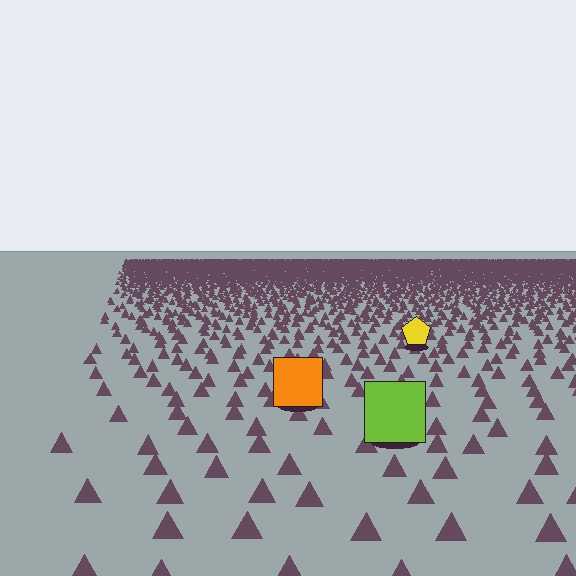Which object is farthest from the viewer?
The yellow pentagon is farthest from the viewer. It appears smaller and the ground texture around it is denser.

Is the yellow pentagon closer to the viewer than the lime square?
No. The lime square is closer — you can tell from the texture gradient: the ground texture is coarser near it.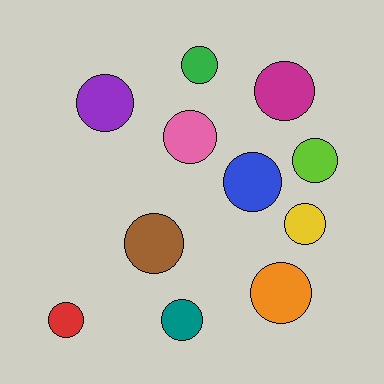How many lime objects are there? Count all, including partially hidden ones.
There is 1 lime object.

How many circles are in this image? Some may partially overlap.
There are 11 circles.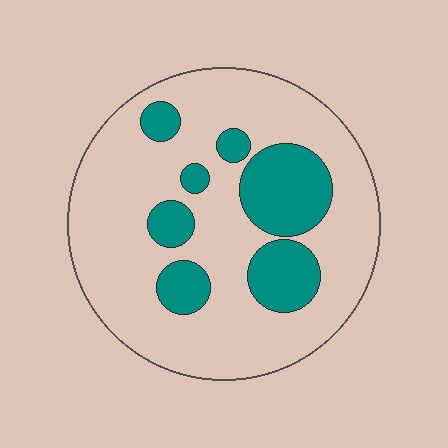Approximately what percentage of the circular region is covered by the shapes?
Approximately 25%.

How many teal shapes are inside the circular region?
7.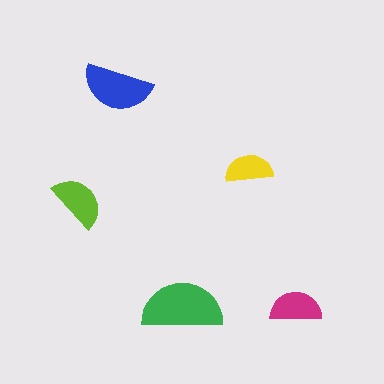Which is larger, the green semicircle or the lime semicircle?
The green one.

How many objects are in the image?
There are 5 objects in the image.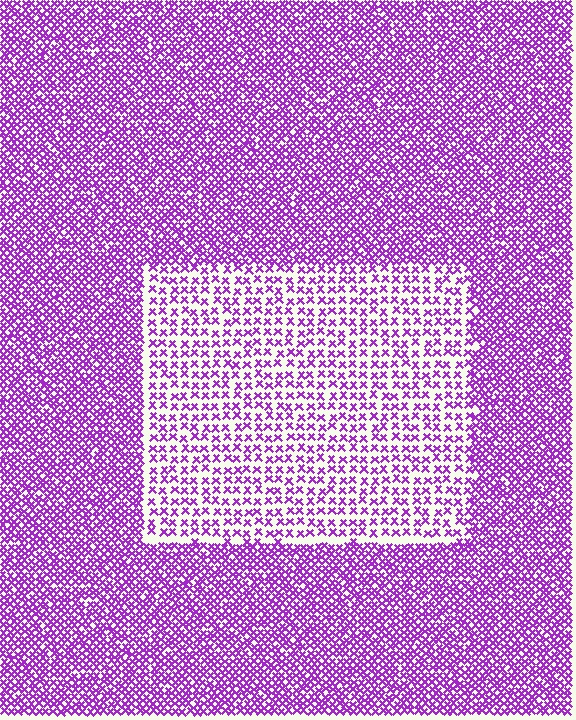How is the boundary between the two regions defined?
The boundary is defined by a change in element density (approximately 2.2x ratio). All elements are the same color, size, and shape.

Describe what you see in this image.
The image contains small purple elements arranged at two different densities. A rectangle-shaped region is visible where the elements are less densely packed than the surrounding area.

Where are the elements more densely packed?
The elements are more densely packed outside the rectangle boundary.